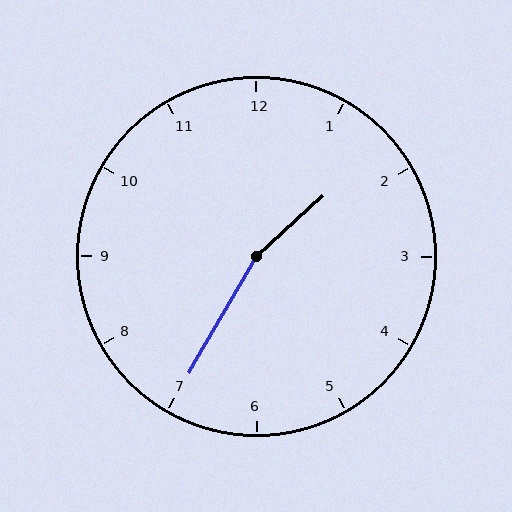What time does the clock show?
1:35.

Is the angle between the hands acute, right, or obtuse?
It is obtuse.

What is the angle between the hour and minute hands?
Approximately 162 degrees.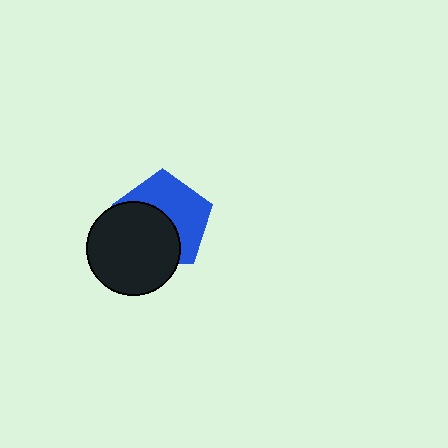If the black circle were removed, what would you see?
You would see the complete blue pentagon.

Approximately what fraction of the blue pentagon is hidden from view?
Roughly 48% of the blue pentagon is hidden behind the black circle.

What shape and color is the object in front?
The object in front is a black circle.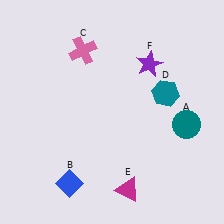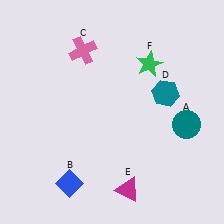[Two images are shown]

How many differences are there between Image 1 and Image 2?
There is 1 difference between the two images.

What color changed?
The star (F) changed from purple in Image 1 to green in Image 2.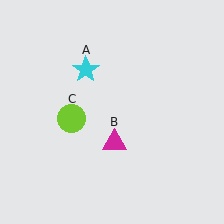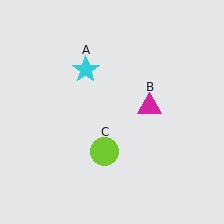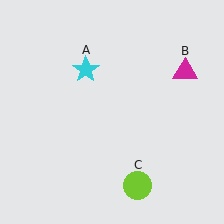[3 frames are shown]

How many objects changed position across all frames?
2 objects changed position: magenta triangle (object B), lime circle (object C).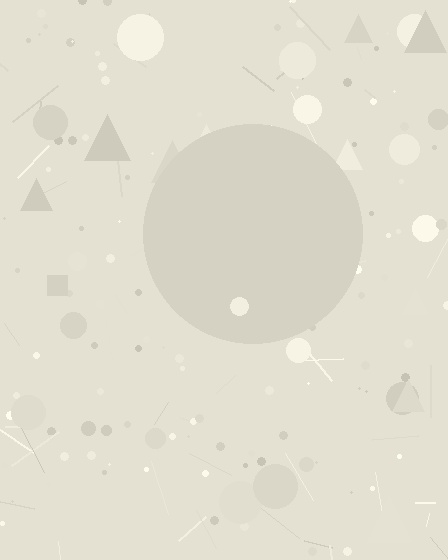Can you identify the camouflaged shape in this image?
The camouflaged shape is a circle.